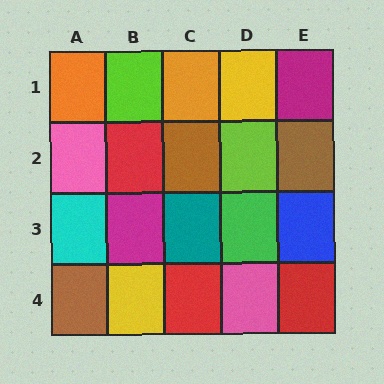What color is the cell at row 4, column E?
Red.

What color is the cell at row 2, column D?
Lime.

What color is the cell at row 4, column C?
Red.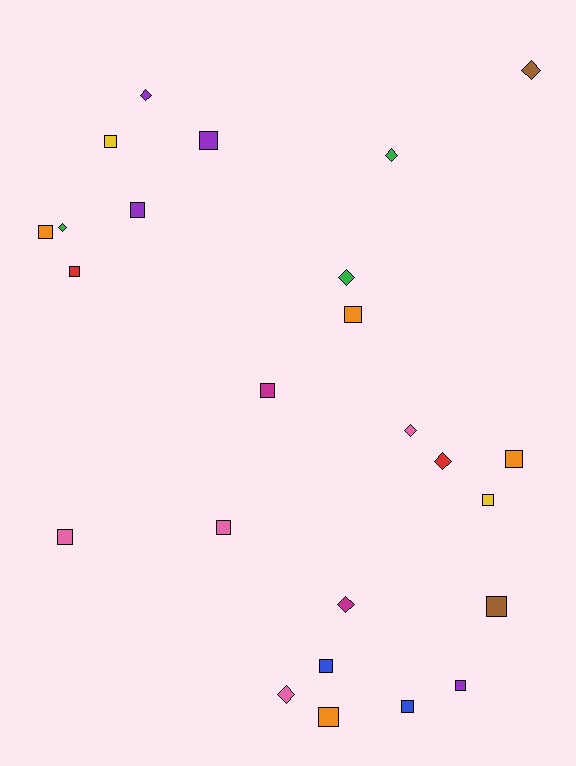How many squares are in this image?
There are 16 squares.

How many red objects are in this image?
There are 2 red objects.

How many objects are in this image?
There are 25 objects.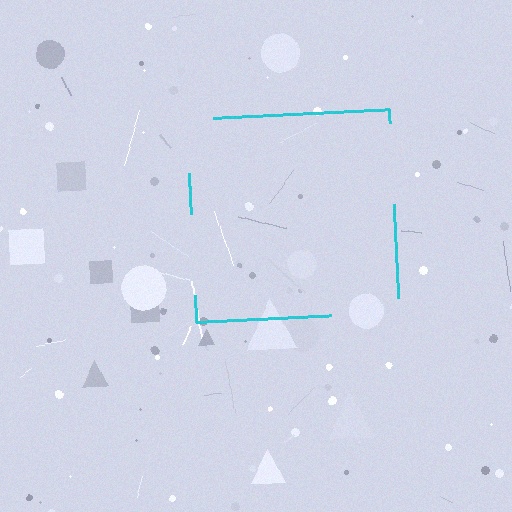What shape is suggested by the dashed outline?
The dashed outline suggests a square.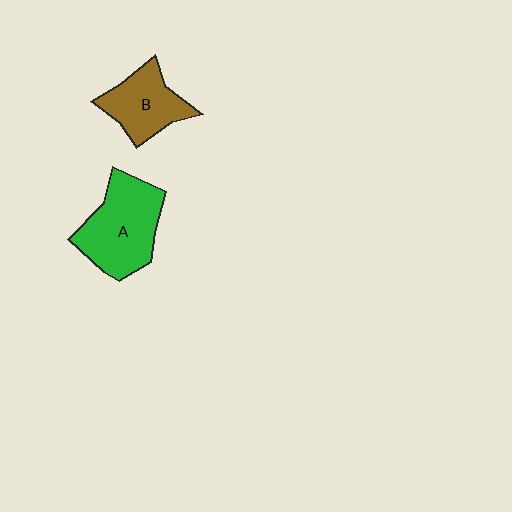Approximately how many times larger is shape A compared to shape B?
Approximately 1.4 times.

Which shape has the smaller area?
Shape B (brown).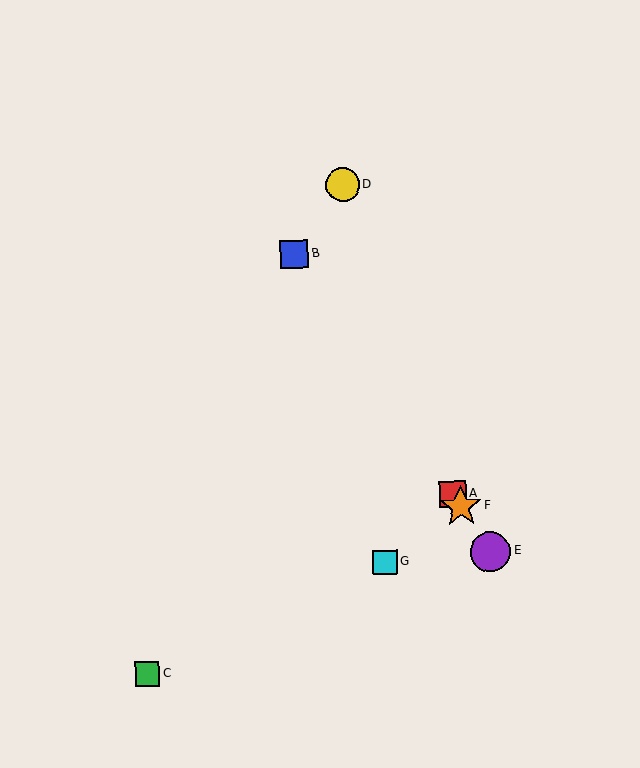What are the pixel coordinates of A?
Object A is at (452, 494).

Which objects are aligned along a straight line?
Objects A, B, E, F are aligned along a straight line.